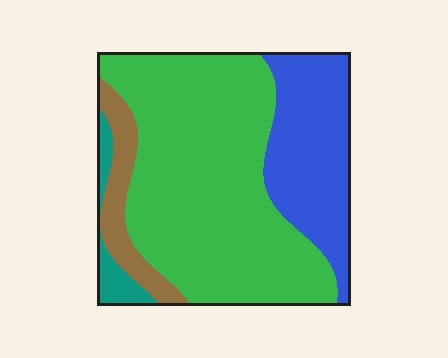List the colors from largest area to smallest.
From largest to smallest: green, blue, brown, teal.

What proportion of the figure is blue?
Blue covers around 25% of the figure.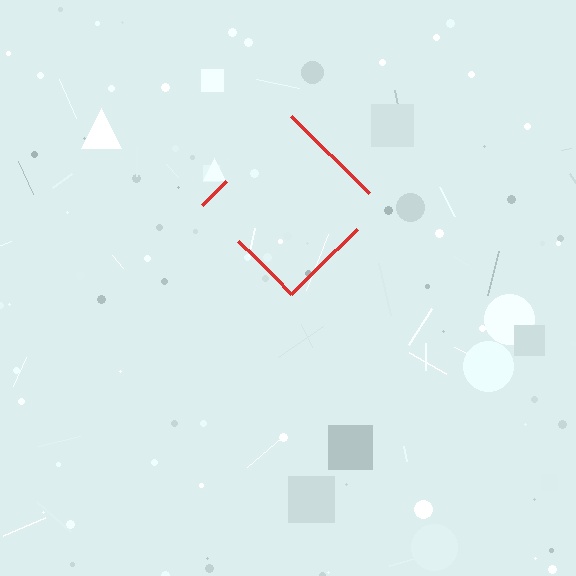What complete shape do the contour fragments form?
The contour fragments form a diamond.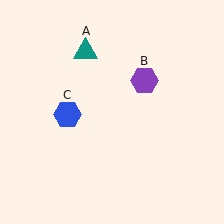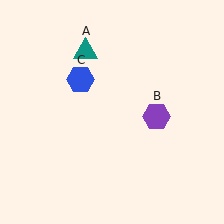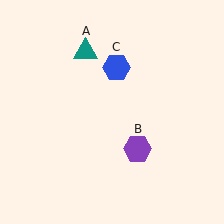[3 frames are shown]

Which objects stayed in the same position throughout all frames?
Teal triangle (object A) remained stationary.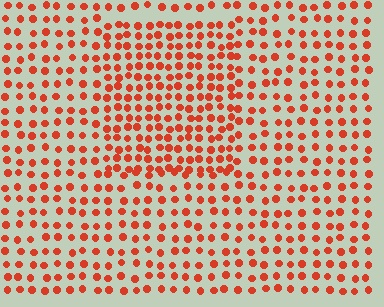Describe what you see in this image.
The image contains small red elements arranged at two different densities. A rectangle-shaped region is visible where the elements are more densely packed than the surrounding area.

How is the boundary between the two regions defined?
The boundary is defined by a change in element density (approximately 1.6x ratio). All elements are the same color, size, and shape.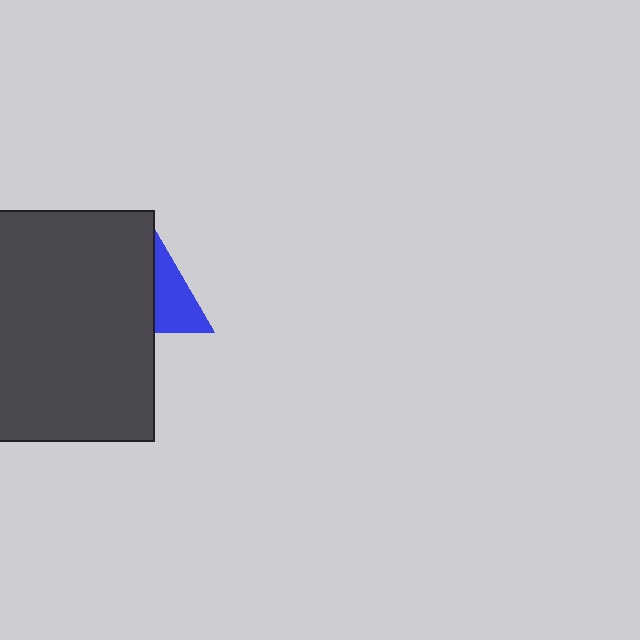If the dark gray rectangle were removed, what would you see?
You would see the complete blue triangle.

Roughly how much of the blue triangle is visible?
A small part of it is visible (roughly 37%).